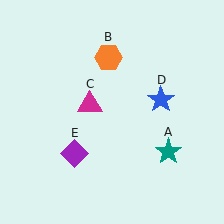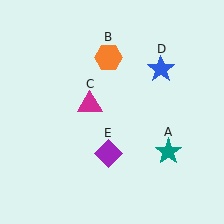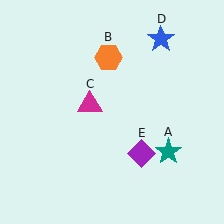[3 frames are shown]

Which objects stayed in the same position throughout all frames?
Teal star (object A) and orange hexagon (object B) and magenta triangle (object C) remained stationary.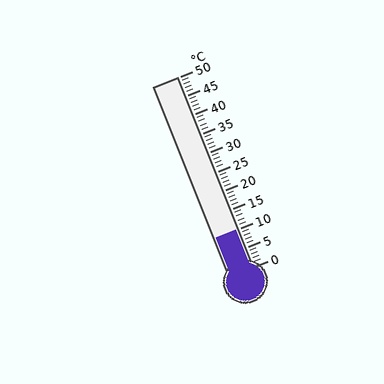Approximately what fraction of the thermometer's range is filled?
The thermometer is filled to approximately 20% of its range.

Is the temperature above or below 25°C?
The temperature is below 25°C.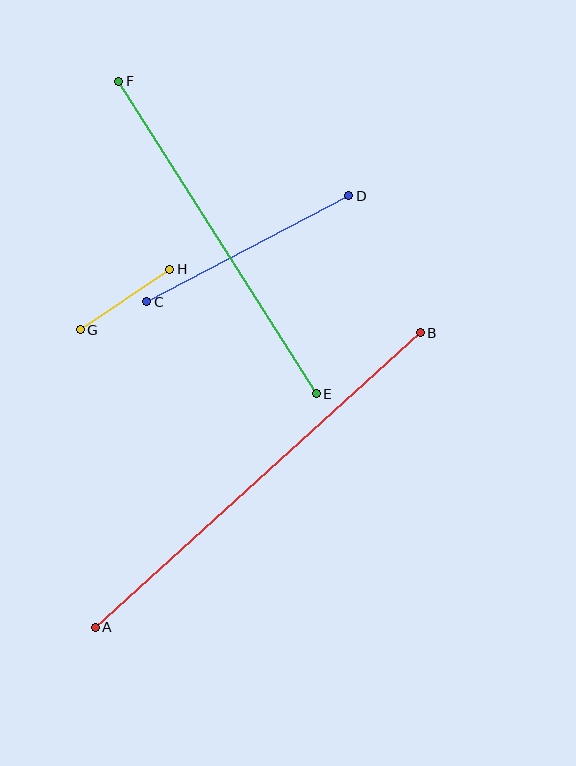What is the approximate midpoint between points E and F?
The midpoint is at approximately (217, 237) pixels.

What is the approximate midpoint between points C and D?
The midpoint is at approximately (248, 249) pixels.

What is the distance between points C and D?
The distance is approximately 228 pixels.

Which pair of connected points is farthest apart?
Points A and B are farthest apart.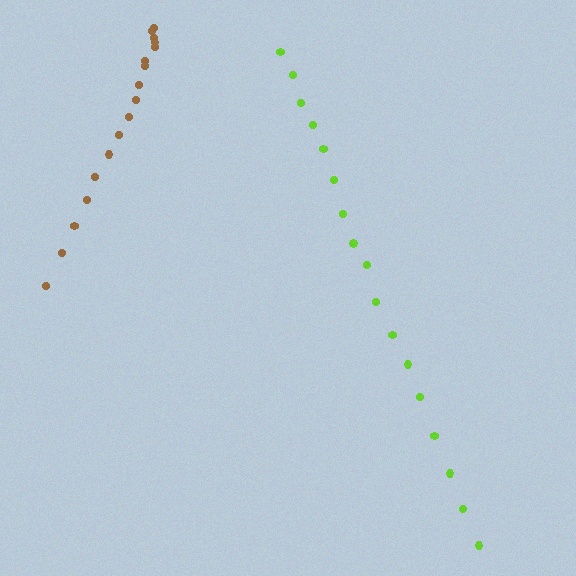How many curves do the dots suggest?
There are 2 distinct paths.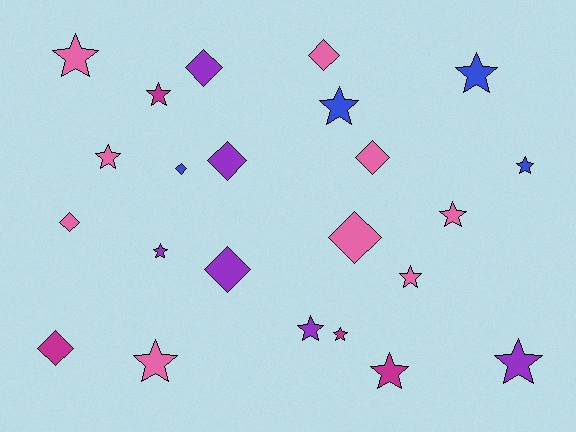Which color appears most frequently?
Pink, with 9 objects.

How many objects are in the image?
There are 23 objects.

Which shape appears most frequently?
Star, with 14 objects.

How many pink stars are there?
There are 5 pink stars.